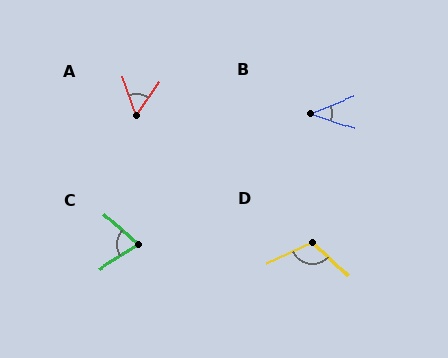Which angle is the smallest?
B, at approximately 41 degrees.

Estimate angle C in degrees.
Approximately 73 degrees.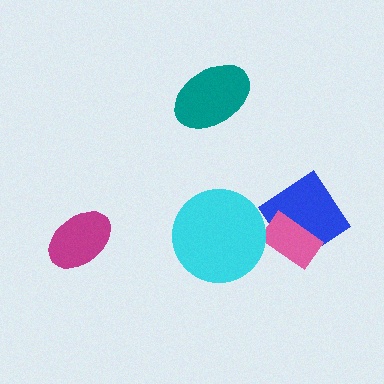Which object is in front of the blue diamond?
The pink rectangle is in front of the blue diamond.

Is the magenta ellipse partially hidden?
No, no other shape covers it.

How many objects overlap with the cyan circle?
0 objects overlap with the cyan circle.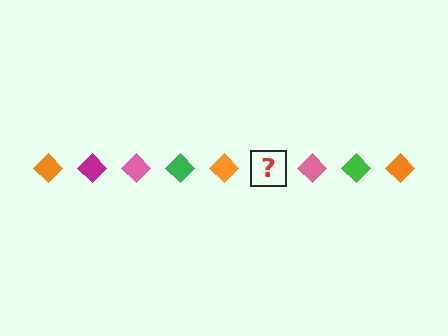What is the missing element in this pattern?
The missing element is a magenta diamond.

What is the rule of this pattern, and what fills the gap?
The rule is that the pattern cycles through orange, magenta, pink, green diamonds. The gap should be filled with a magenta diamond.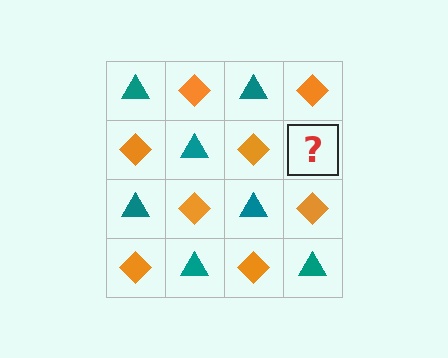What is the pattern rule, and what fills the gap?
The rule is that it alternates teal triangle and orange diamond in a checkerboard pattern. The gap should be filled with a teal triangle.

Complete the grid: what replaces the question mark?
The question mark should be replaced with a teal triangle.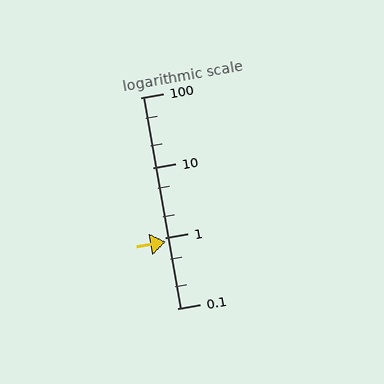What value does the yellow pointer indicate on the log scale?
The pointer indicates approximately 0.89.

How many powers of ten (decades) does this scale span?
The scale spans 3 decades, from 0.1 to 100.